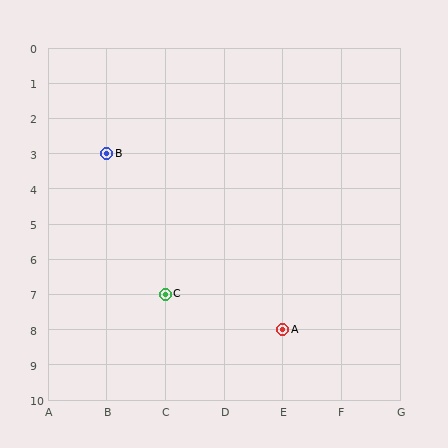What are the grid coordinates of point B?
Point B is at grid coordinates (B, 3).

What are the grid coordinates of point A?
Point A is at grid coordinates (E, 8).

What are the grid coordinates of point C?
Point C is at grid coordinates (C, 7).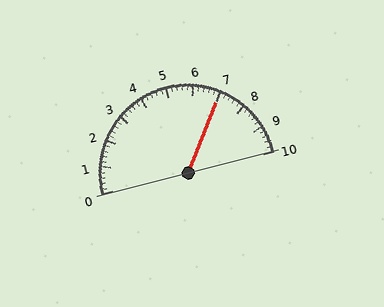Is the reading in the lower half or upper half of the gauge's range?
The reading is in the upper half of the range (0 to 10).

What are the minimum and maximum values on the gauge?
The gauge ranges from 0 to 10.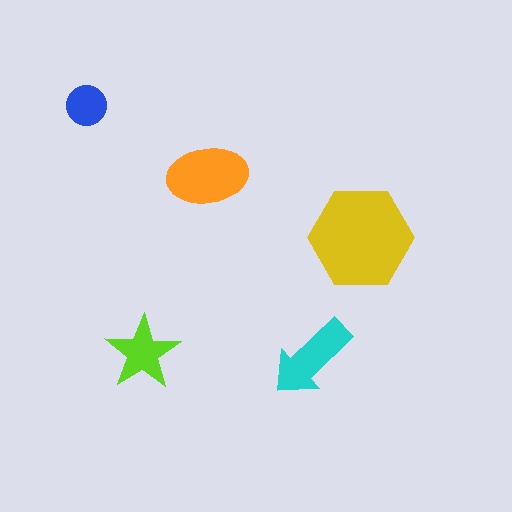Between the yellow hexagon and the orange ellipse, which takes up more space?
The yellow hexagon.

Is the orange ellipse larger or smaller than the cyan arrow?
Larger.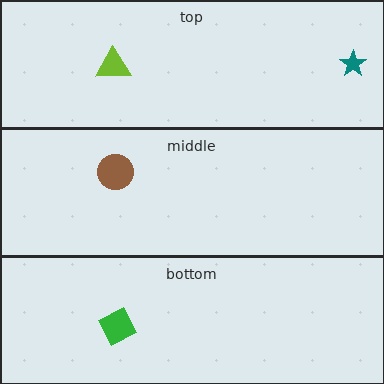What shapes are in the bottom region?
The green square.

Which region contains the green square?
The bottom region.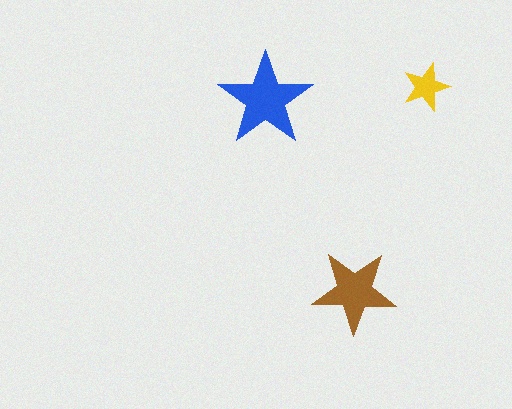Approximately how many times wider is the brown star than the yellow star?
About 1.5 times wider.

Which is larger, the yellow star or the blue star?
The blue one.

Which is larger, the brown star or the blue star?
The blue one.